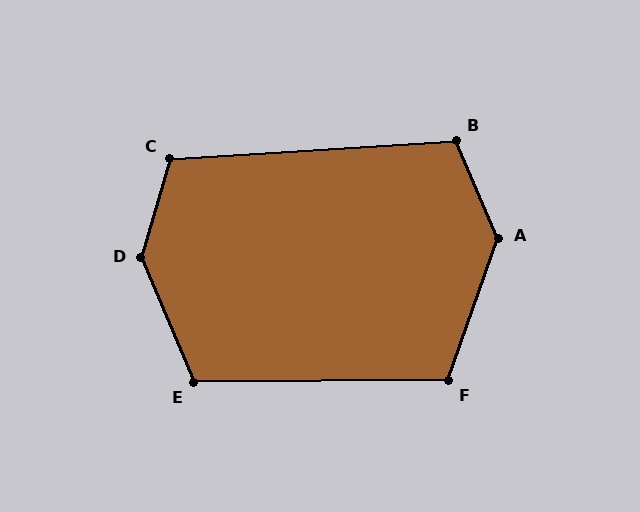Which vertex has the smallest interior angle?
B, at approximately 109 degrees.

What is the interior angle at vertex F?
Approximately 110 degrees (obtuse).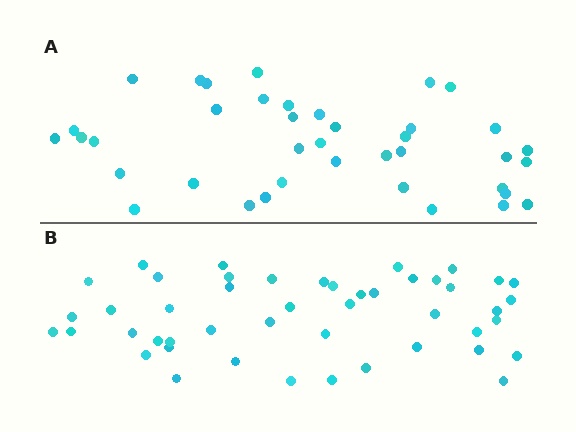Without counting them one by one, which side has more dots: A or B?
Region B (the bottom region) has more dots.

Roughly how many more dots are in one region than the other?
Region B has roughly 8 or so more dots than region A.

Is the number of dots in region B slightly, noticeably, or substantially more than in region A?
Region B has only slightly more — the two regions are fairly close. The ratio is roughly 1.2 to 1.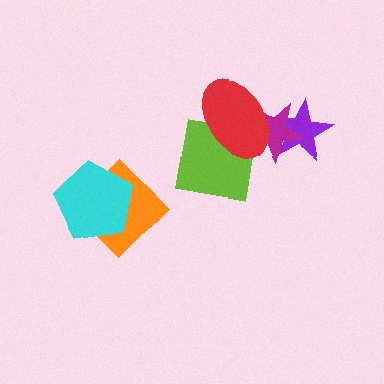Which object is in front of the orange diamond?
The cyan pentagon is in front of the orange diamond.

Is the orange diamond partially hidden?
Yes, it is partially covered by another shape.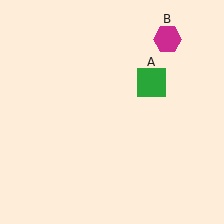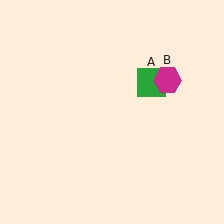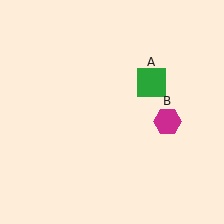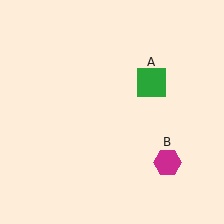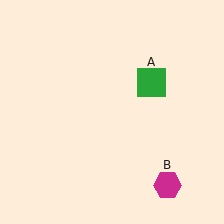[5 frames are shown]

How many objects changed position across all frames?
1 object changed position: magenta hexagon (object B).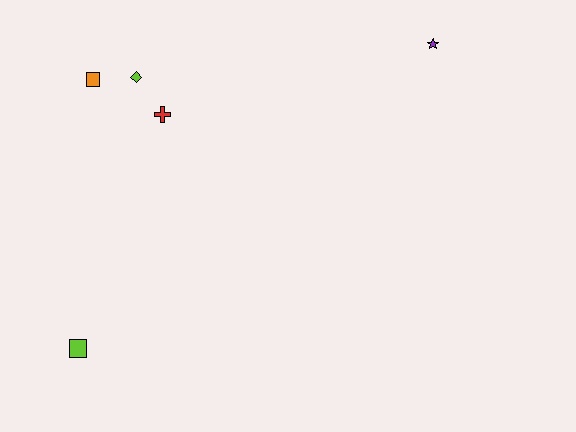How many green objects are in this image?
There are no green objects.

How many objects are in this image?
There are 5 objects.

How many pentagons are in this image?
There are no pentagons.